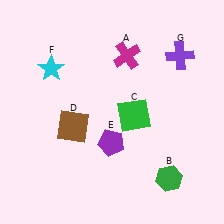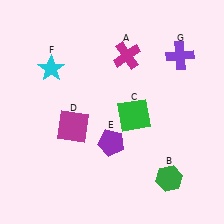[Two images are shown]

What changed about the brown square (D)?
In Image 1, D is brown. In Image 2, it changed to magenta.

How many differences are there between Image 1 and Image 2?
There is 1 difference between the two images.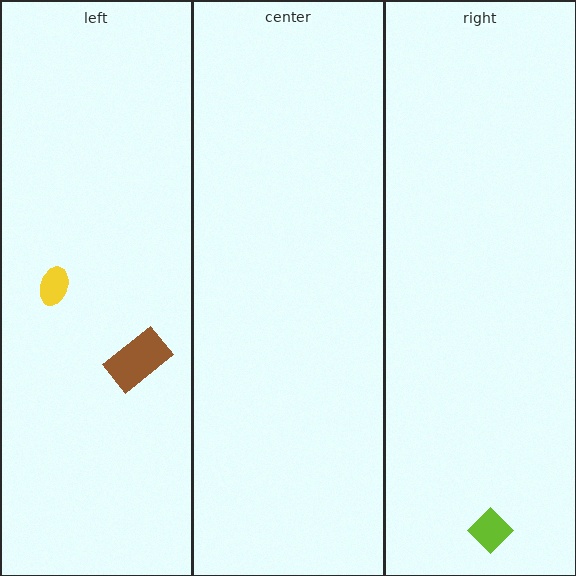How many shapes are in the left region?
2.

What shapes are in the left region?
The yellow ellipse, the brown rectangle.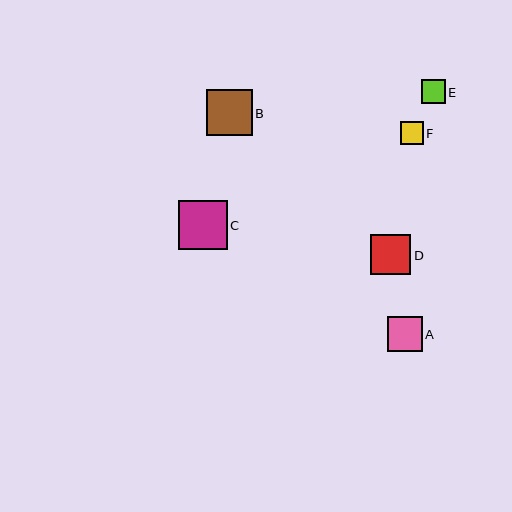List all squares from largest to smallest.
From largest to smallest: C, B, D, A, E, F.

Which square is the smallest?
Square F is the smallest with a size of approximately 23 pixels.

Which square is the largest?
Square C is the largest with a size of approximately 48 pixels.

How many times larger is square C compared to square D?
Square C is approximately 1.2 times the size of square D.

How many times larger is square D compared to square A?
Square D is approximately 1.1 times the size of square A.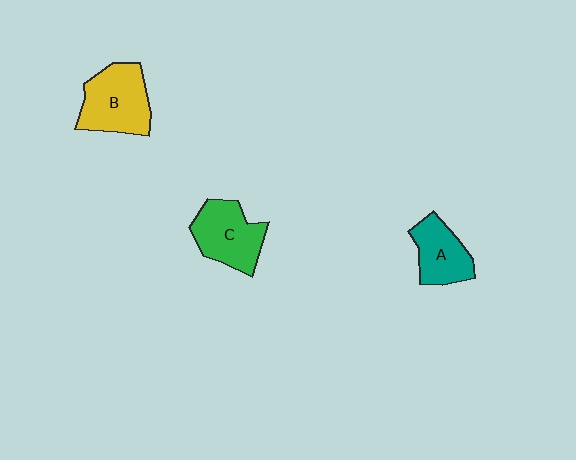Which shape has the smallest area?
Shape A (teal).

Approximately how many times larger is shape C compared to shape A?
Approximately 1.2 times.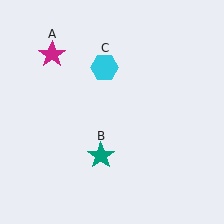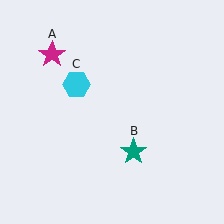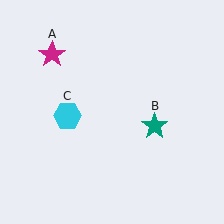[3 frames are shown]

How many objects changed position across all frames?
2 objects changed position: teal star (object B), cyan hexagon (object C).